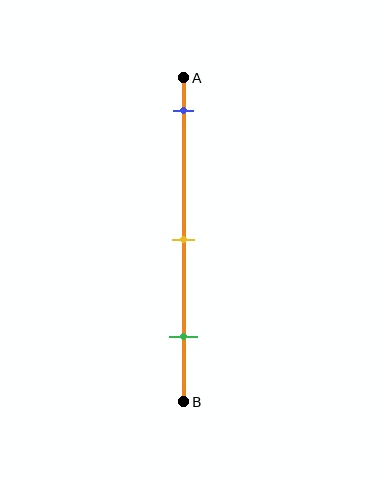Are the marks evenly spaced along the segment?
Yes, the marks are approximately evenly spaced.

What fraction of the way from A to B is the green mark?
The green mark is approximately 80% (0.8) of the way from A to B.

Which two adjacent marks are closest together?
The yellow and green marks are the closest adjacent pair.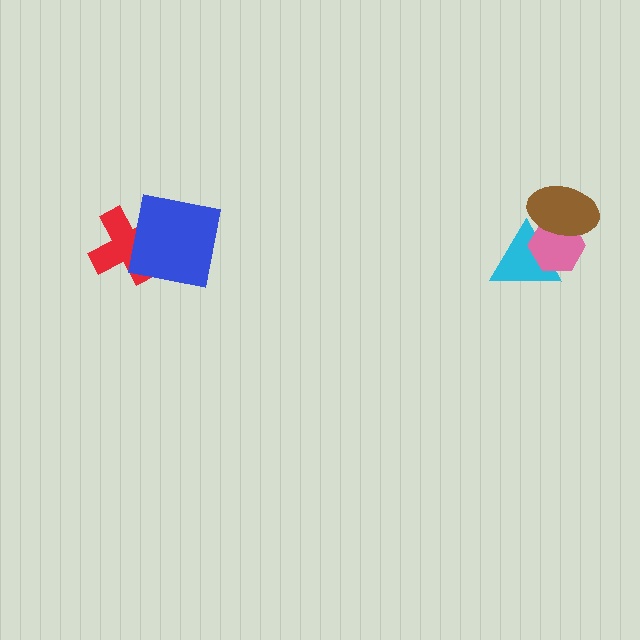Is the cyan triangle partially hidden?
Yes, it is partially covered by another shape.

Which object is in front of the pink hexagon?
The brown ellipse is in front of the pink hexagon.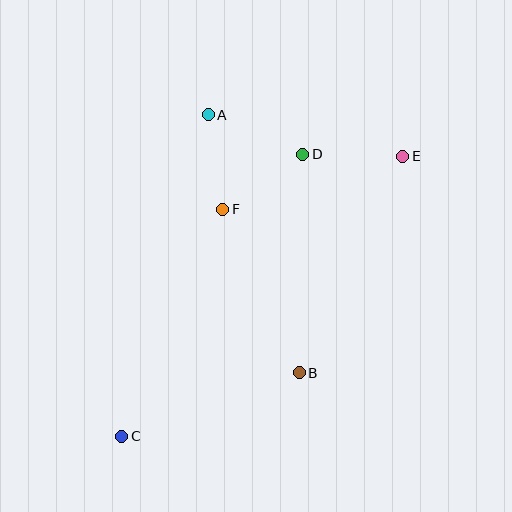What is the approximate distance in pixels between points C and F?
The distance between C and F is approximately 248 pixels.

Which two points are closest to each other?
Points A and F are closest to each other.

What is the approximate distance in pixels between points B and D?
The distance between B and D is approximately 219 pixels.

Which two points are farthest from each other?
Points C and E are farthest from each other.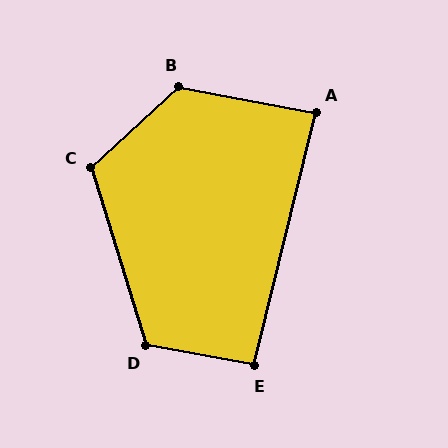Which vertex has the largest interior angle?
B, at approximately 127 degrees.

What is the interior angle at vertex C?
Approximately 116 degrees (obtuse).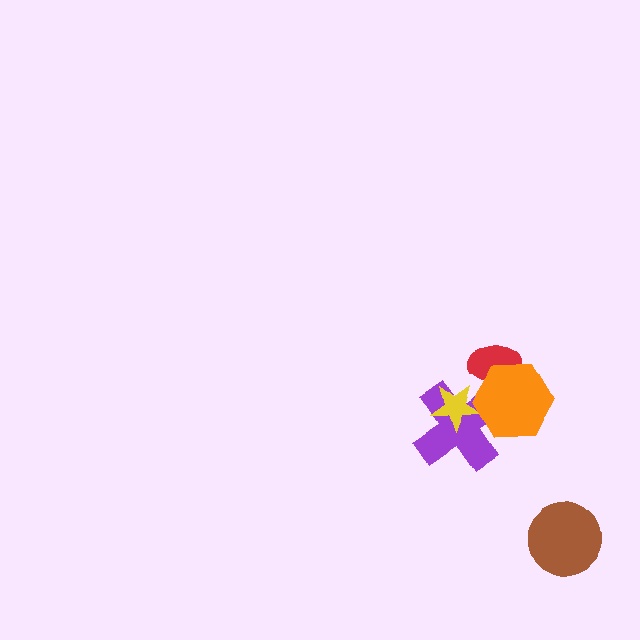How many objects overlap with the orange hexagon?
3 objects overlap with the orange hexagon.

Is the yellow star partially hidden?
Yes, it is partially covered by another shape.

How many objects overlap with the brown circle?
0 objects overlap with the brown circle.